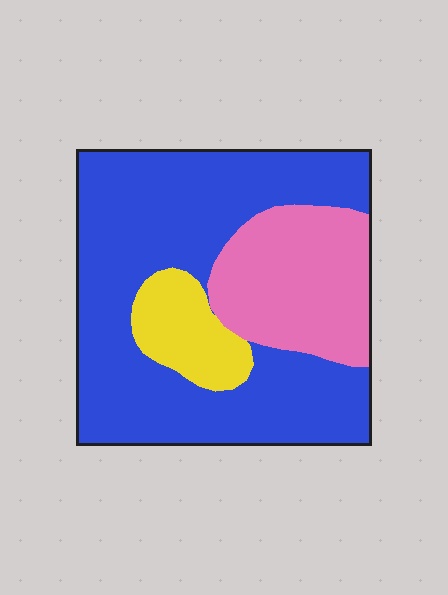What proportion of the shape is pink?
Pink takes up about one quarter (1/4) of the shape.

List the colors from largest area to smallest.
From largest to smallest: blue, pink, yellow.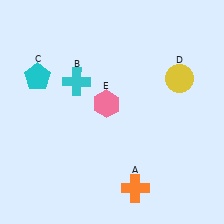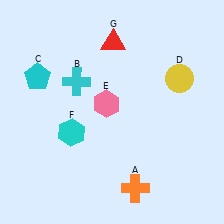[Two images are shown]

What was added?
A cyan hexagon (F), a red triangle (G) were added in Image 2.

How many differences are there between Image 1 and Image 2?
There are 2 differences between the two images.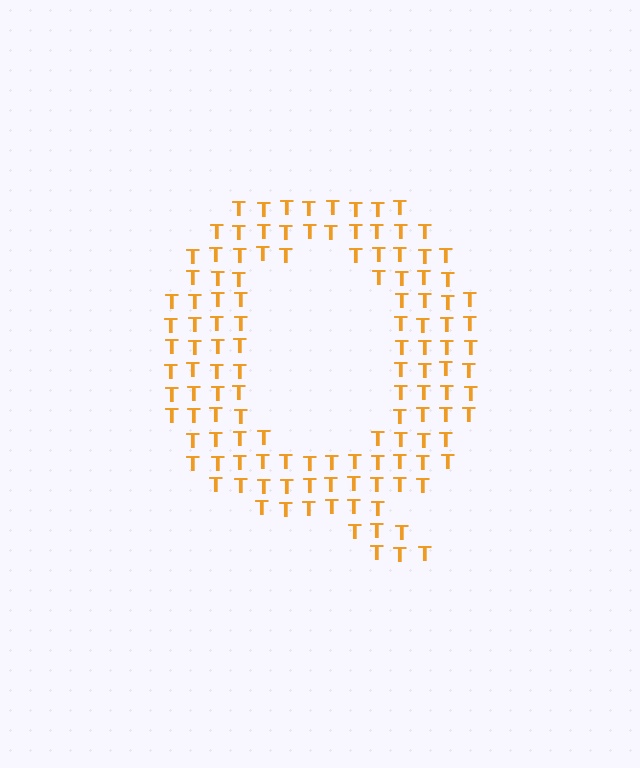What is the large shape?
The large shape is the letter Q.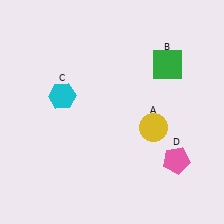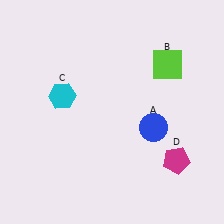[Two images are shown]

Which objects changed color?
A changed from yellow to blue. B changed from green to lime. D changed from pink to magenta.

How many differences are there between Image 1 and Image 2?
There are 3 differences between the two images.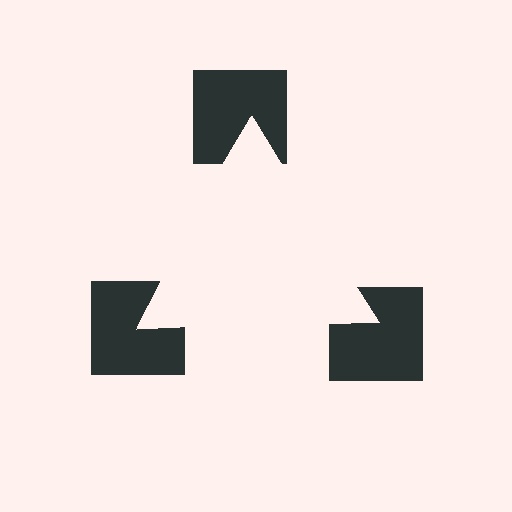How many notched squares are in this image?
There are 3 — one at each vertex of the illusory triangle.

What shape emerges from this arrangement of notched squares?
An illusory triangle — its edges are inferred from the aligned wedge cuts in the notched squares, not physically drawn.